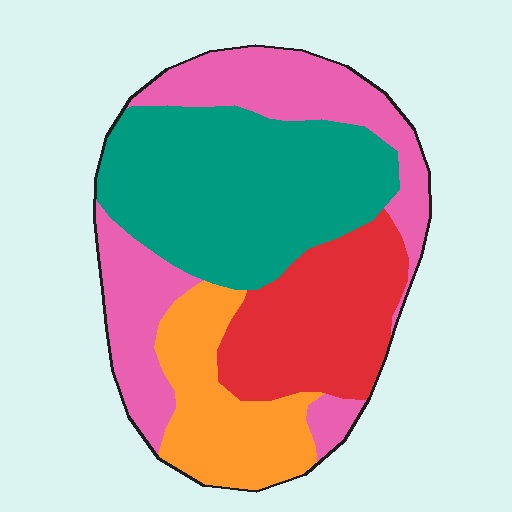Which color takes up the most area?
Teal, at roughly 35%.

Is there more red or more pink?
Pink.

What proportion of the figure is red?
Red covers around 20% of the figure.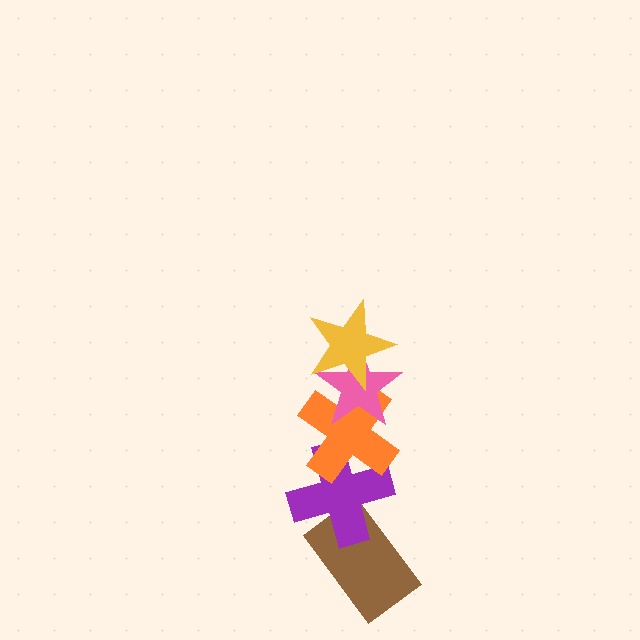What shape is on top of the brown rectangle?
The purple cross is on top of the brown rectangle.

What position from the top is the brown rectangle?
The brown rectangle is 5th from the top.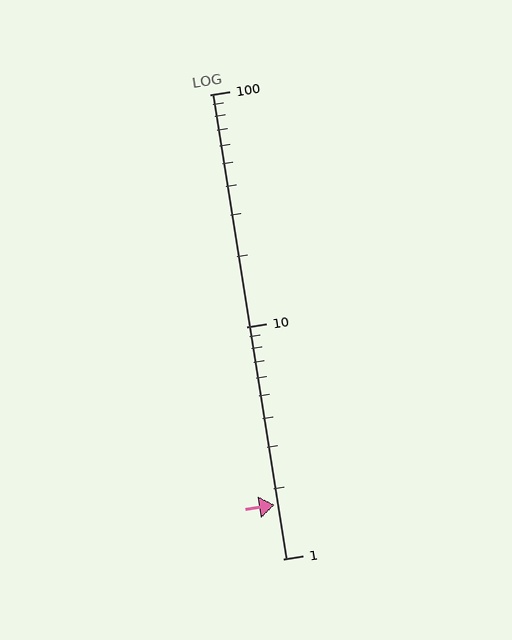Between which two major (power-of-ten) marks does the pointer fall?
The pointer is between 1 and 10.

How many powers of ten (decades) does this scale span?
The scale spans 2 decades, from 1 to 100.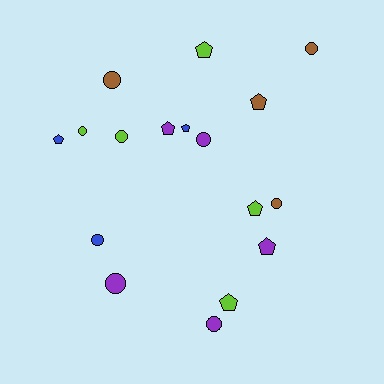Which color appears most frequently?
Purple, with 5 objects.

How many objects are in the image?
There are 17 objects.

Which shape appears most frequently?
Circle, with 9 objects.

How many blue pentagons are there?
There are 2 blue pentagons.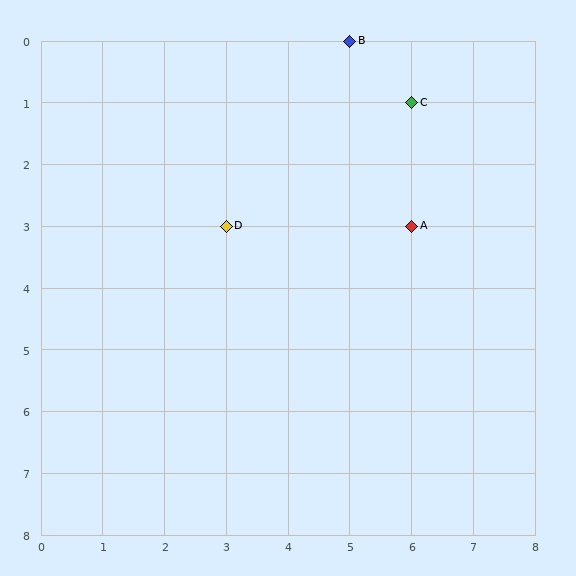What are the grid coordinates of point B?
Point B is at grid coordinates (5, 0).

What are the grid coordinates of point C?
Point C is at grid coordinates (6, 1).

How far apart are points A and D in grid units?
Points A and D are 3 columns apart.